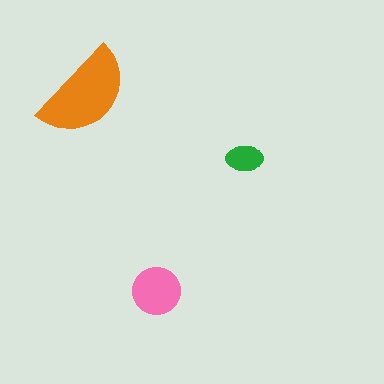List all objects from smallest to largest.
The green ellipse, the pink circle, the orange semicircle.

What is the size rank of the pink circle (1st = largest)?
2nd.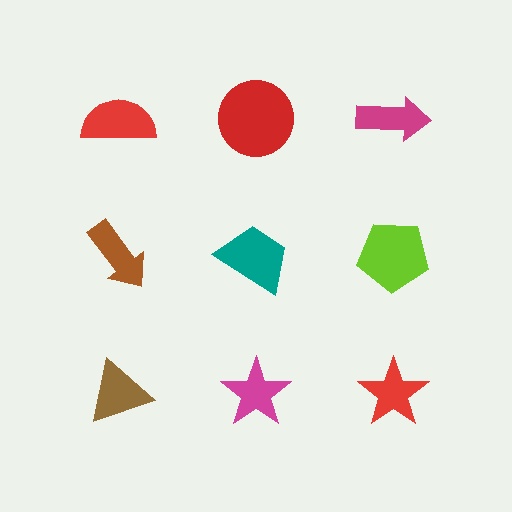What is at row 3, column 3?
A red star.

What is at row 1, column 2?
A red circle.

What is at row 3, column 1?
A brown triangle.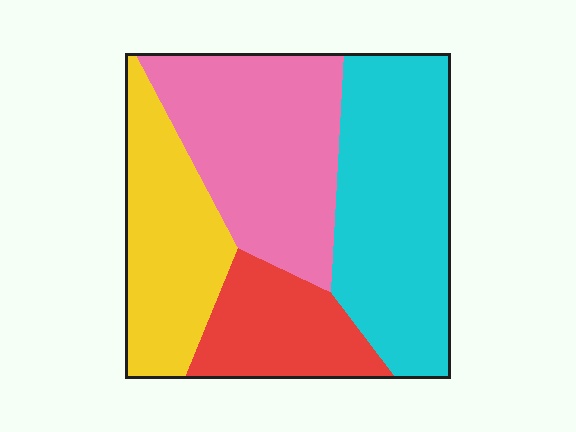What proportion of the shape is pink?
Pink covers around 30% of the shape.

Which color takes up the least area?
Red, at roughly 15%.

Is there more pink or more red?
Pink.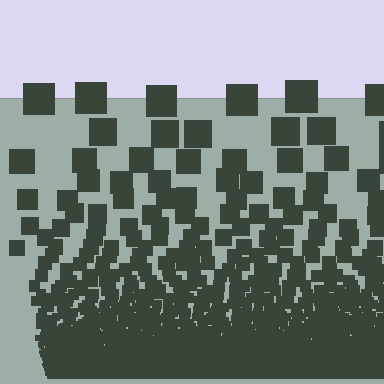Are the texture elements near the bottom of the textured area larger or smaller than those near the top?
Smaller. The gradient is inverted — elements near the bottom are smaller and denser.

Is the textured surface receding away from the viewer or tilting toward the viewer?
The surface appears to tilt toward the viewer. Texture elements get larger and sparser toward the top.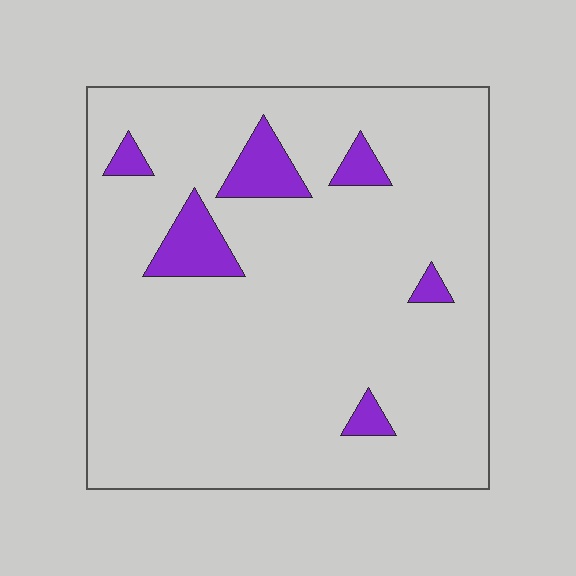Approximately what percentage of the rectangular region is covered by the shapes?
Approximately 10%.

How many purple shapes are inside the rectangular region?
6.